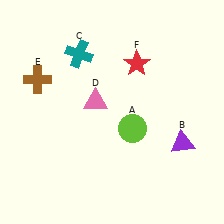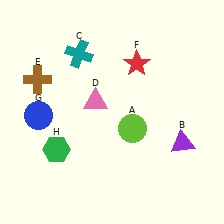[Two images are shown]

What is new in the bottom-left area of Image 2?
A blue circle (G) was added in the bottom-left area of Image 2.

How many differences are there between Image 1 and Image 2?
There are 2 differences between the two images.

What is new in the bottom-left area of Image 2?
A green hexagon (H) was added in the bottom-left area of Image 2.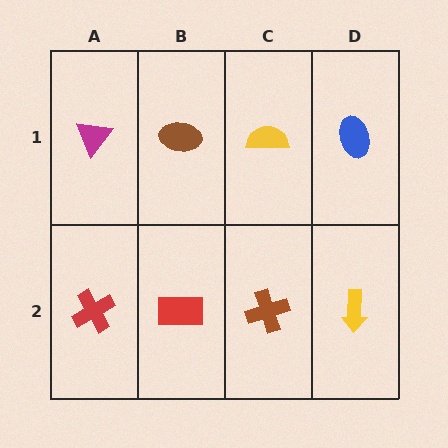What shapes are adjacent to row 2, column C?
A yellow semicircle (row 1, column C), a red rectangle (row 2, column B), a yellow arrow (row 2, column D).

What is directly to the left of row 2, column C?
A red rectangle.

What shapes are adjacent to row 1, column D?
A yellow arrow (row 2, column D), a yellow semicircle (row 1, column C).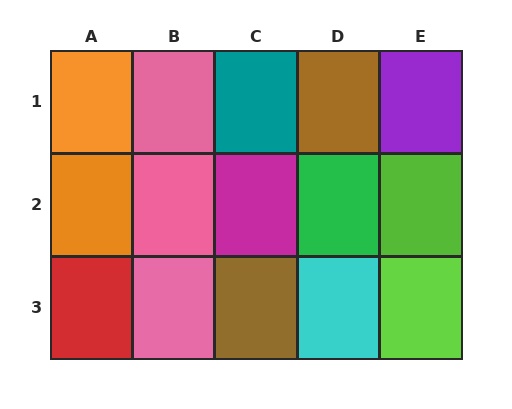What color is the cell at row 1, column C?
Teal.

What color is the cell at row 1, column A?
Orange.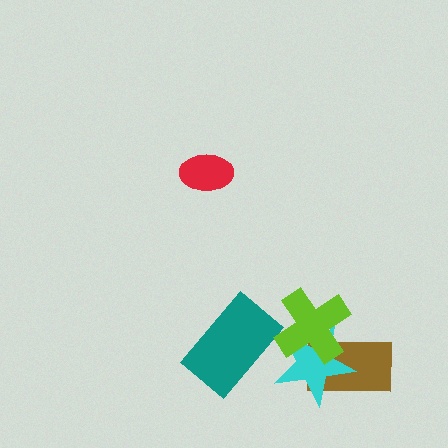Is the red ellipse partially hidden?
No, no other shape covers it.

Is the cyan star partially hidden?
Yes, it is partially covered by another shape.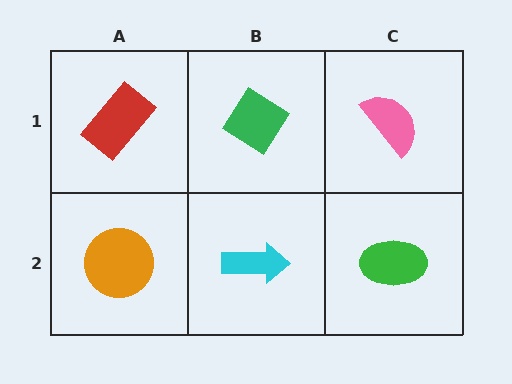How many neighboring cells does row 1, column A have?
2.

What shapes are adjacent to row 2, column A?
A red rectangle (row 1, column A), a cyan arrow (row 2, column B).